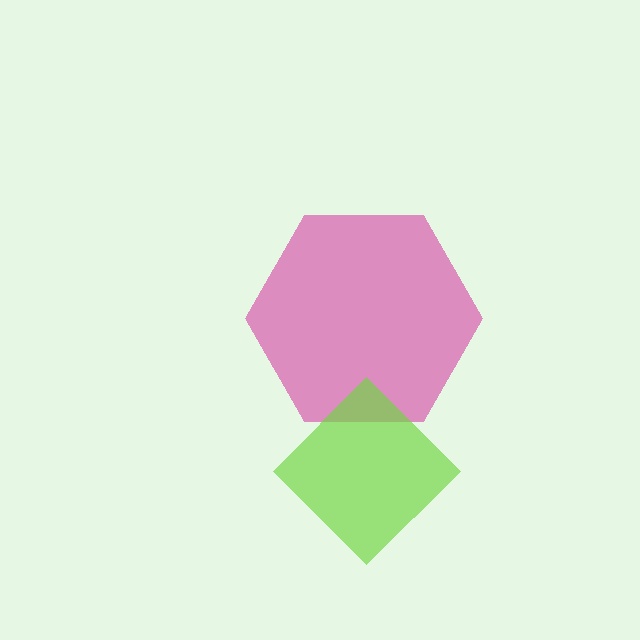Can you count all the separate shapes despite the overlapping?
Yes, there are 2 separate shapes.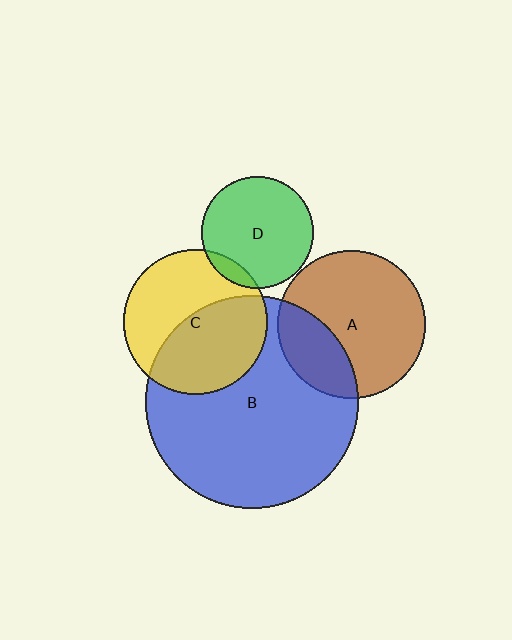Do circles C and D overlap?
Yes.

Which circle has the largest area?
Circle B (blue).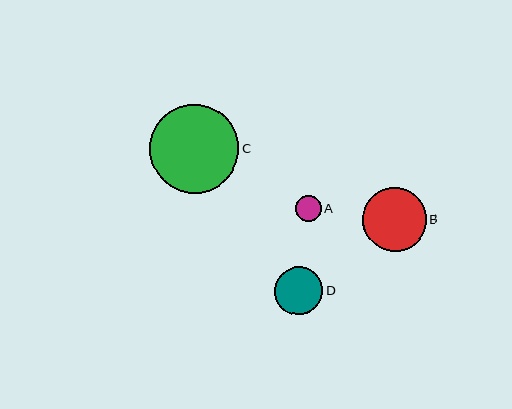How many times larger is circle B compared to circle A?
Circle B is approximately 2.5 times the size of circle A.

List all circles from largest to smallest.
From largest to smallest: C, B, D, A.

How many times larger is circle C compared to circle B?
Circle C is approximately 1.4 times the size of circle B.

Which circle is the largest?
Circle C is the largest with a size of approximately 89 pixels.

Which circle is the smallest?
Circle A is the smallest with a size of approximately 26 pixels.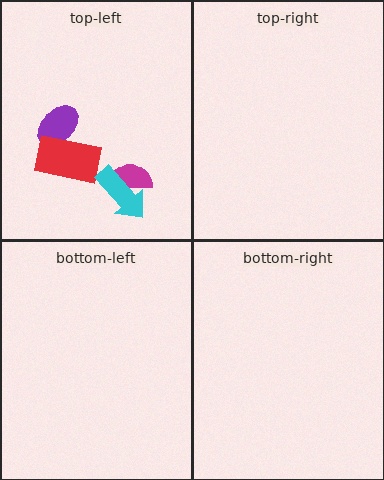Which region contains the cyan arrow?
The top-left region.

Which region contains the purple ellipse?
The top-left region.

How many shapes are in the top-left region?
4.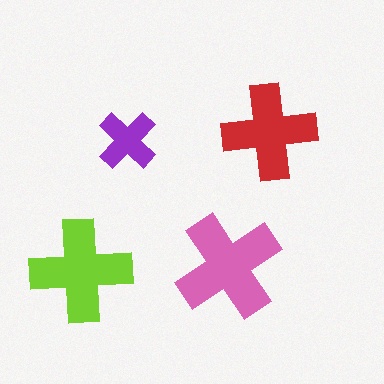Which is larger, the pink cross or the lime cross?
The pink one.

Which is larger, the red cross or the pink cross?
The pink one.